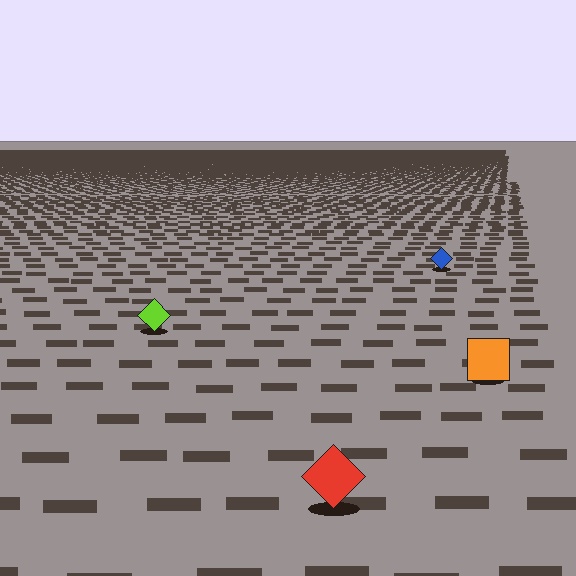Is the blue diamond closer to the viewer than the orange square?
No. The orange square is closer — you can tell from the texture gradient: the ground texture is coarser near it.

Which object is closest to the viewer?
The red diamond is closest. The texture marks near it are larger and more spread out.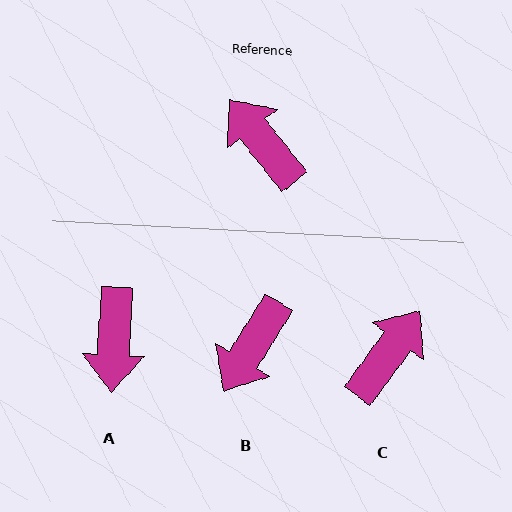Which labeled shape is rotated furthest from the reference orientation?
A, about 138 degrees away.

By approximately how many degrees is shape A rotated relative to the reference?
Approximately 138 degrees counter-clockwise.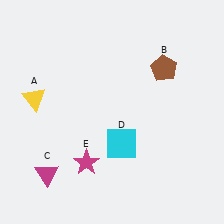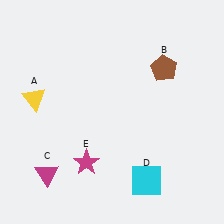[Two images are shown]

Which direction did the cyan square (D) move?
The cyan square (D) moved down.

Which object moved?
The cyan square (D) moved down.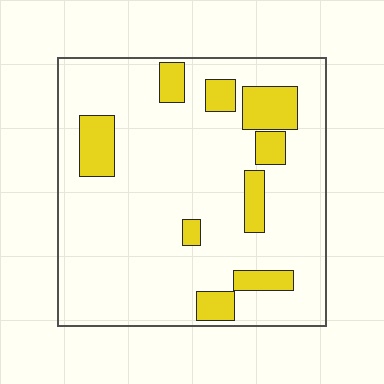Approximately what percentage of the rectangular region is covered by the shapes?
Approximately 15%.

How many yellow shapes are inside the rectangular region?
9.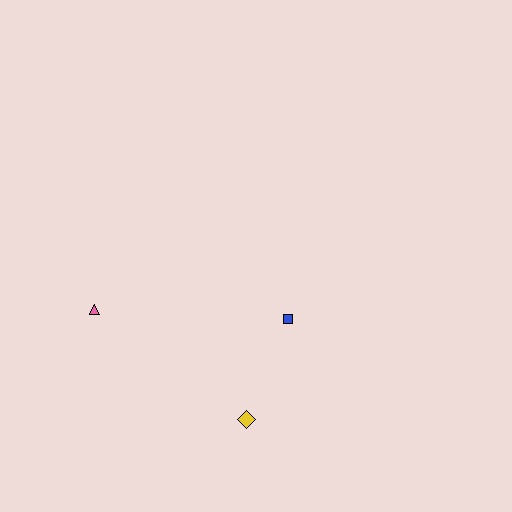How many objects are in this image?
There are 3 objects.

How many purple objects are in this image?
There are no purple objects.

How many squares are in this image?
There is 1 square.